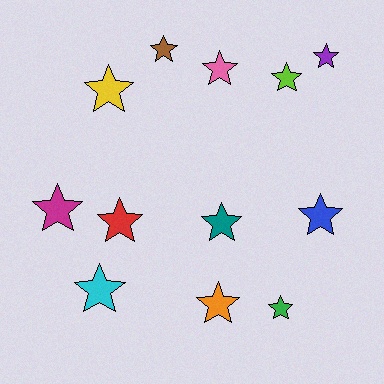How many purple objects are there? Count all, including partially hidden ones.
There is 1 purple object.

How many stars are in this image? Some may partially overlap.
There are 12 stars.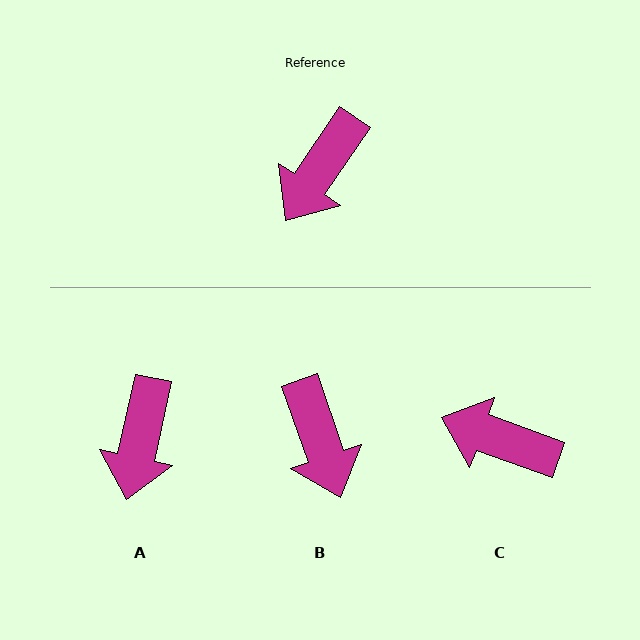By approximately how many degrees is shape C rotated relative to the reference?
Approximately 75 degrees clockwise.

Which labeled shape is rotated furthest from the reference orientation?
C, about 75 degrees away.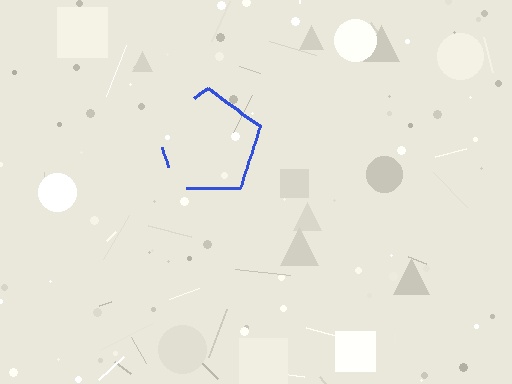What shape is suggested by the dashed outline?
The dashed outline suggests a pentagon.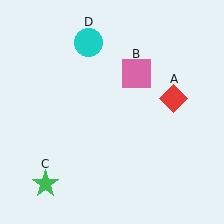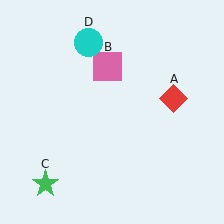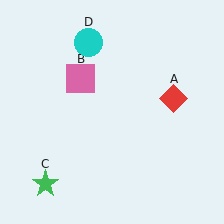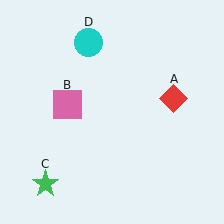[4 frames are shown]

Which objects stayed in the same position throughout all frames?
Red diamond (object A) and green star (object C) and cyan circle (object D) remained stationary.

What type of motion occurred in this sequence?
The pink square (object B) rotated counterclockwise around the center of the scene.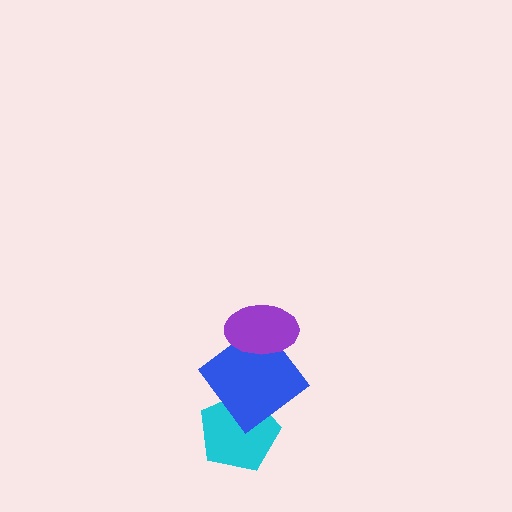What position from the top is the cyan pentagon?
The cyan pentagon is 3rd from the top.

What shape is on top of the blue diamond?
The purple ellipse is on top of the blue diamond.